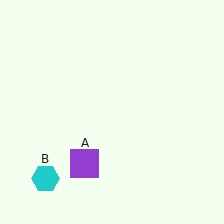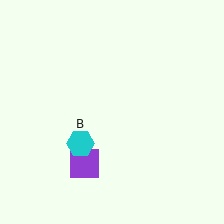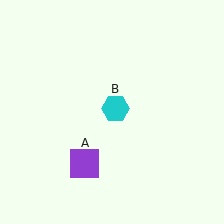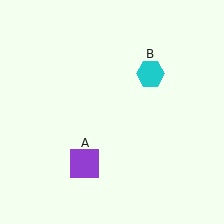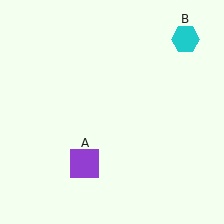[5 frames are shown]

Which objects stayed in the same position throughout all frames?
Purple square (object A) remained stationary.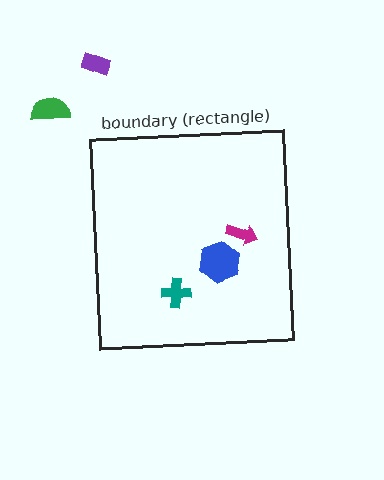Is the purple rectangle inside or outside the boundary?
Outside.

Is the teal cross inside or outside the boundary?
Inside.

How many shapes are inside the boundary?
3 inside, 2 outside.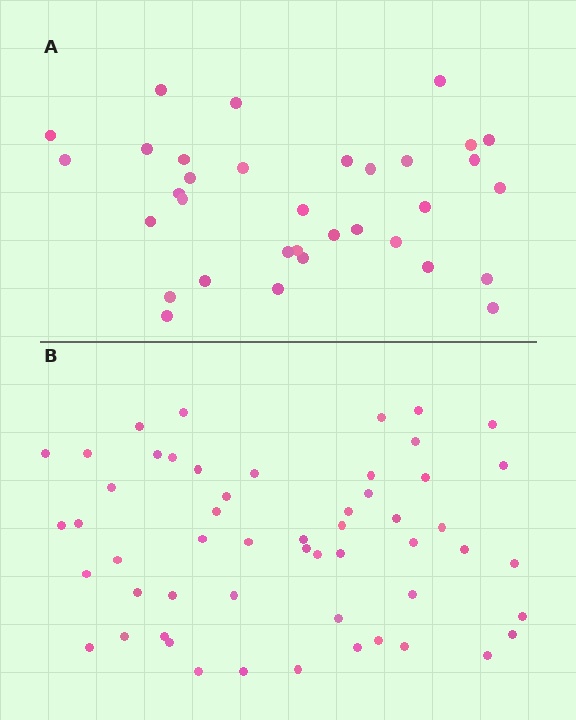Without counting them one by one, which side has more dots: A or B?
Region B (the bottom region) has more dots.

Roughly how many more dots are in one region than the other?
Region B has approximately 20 more dots than region A.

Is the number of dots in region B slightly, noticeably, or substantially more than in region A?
Region B has substantially more. The ratio is roughly 1.6 to 1.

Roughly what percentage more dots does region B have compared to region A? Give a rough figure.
About 60% more.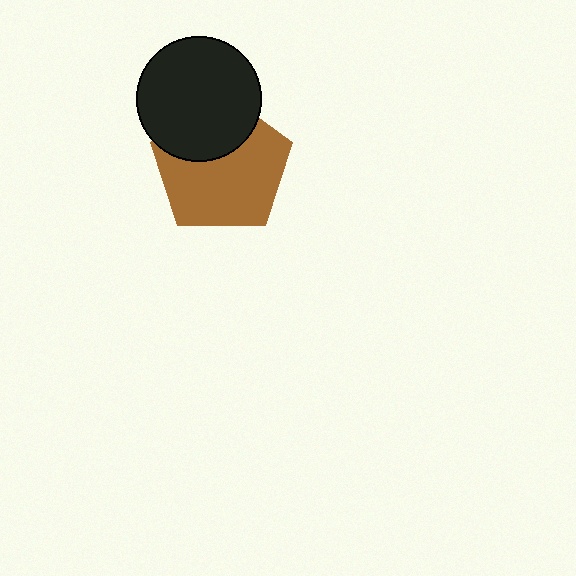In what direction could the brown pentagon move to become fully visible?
The brown pentagon could move down. That would shift it out from behind the black circle entirely.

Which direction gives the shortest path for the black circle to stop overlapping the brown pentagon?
Moving up gives the shortest separation.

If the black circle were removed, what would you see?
You would see the complete brown pentagon.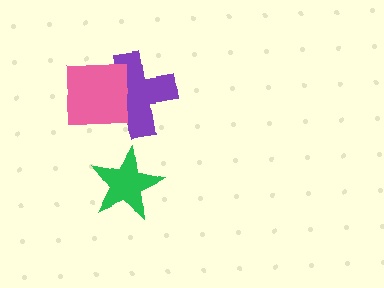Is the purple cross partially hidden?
Yes, it is partially covered by another shape.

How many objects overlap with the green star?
0 objects overlap with the green star.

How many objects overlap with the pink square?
1 object overlaps with the pink square.